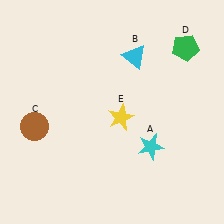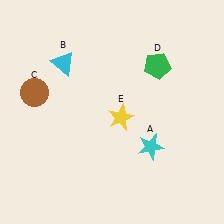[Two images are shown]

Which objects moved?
The objects that moved are: the cyan triangle (B), the brown circle (C), the green pentagon (D).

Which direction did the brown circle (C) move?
The brown circle (C) moved up.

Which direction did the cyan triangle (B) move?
The cyan triangle (B) moved left.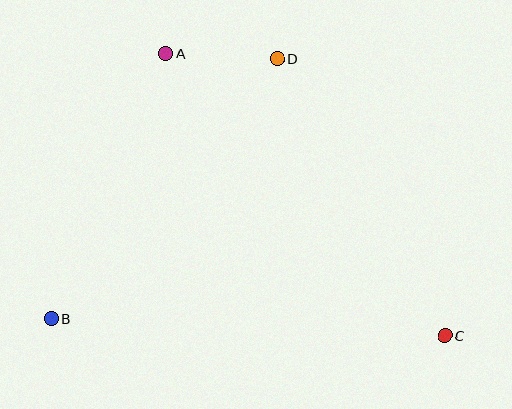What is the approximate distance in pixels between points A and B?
The distance between A and B is approximately 289 pixels.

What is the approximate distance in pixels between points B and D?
The distance between B and D is approximately 345 pixels.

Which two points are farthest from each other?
Points A and C are farthest from each other.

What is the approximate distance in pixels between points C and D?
The distance between C and D is approximately 323 pixels.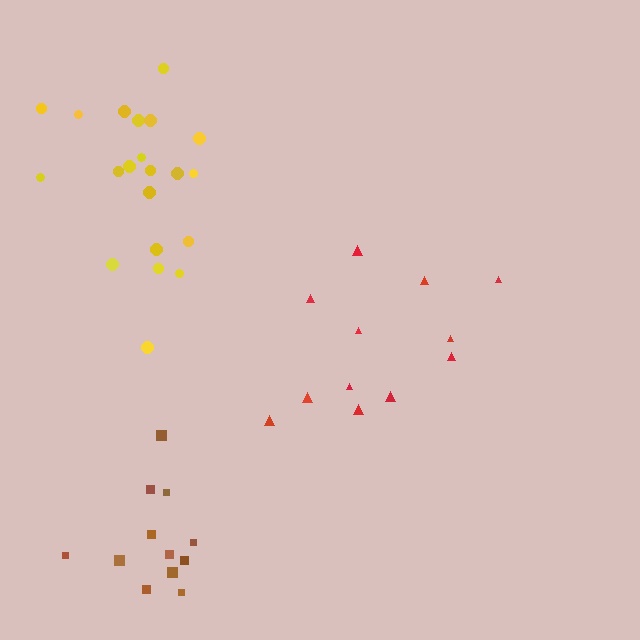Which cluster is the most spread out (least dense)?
Red.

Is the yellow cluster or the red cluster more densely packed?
Yellow.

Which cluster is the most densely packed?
Yellow.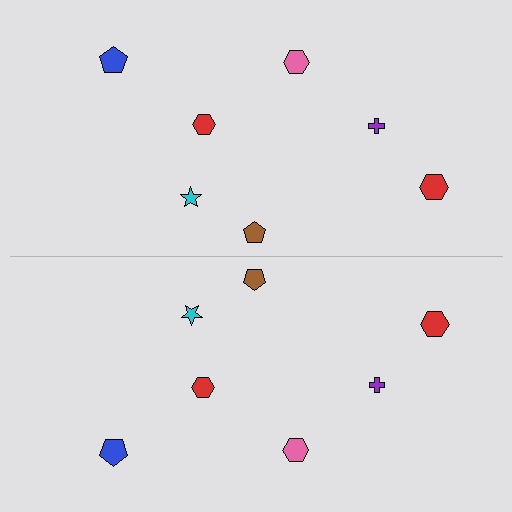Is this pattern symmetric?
Yes, this pattern has bilateral (reflection) symmetry.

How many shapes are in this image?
There are 14 shapes in this image.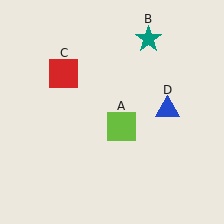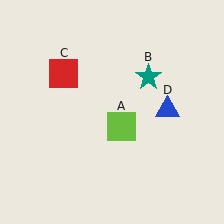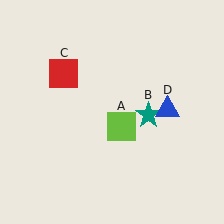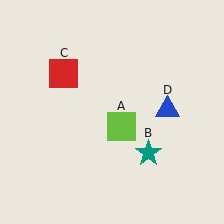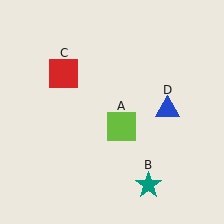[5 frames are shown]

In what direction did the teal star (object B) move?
The teal star (object B) moved down.